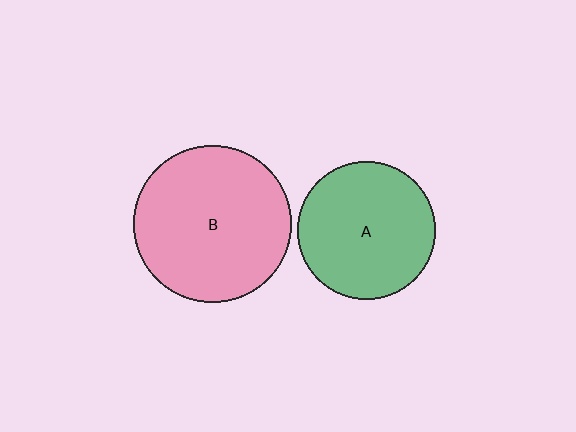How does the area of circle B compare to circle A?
Approximately 1.3 times.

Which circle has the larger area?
Circle B (pink).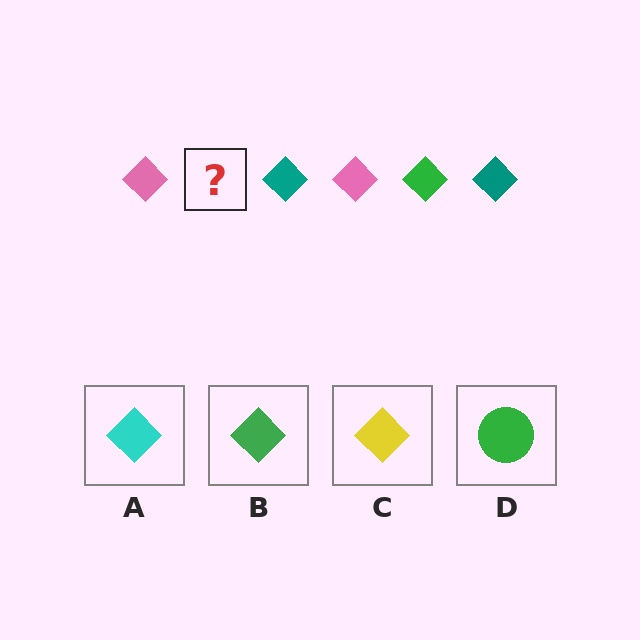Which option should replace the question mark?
Option B.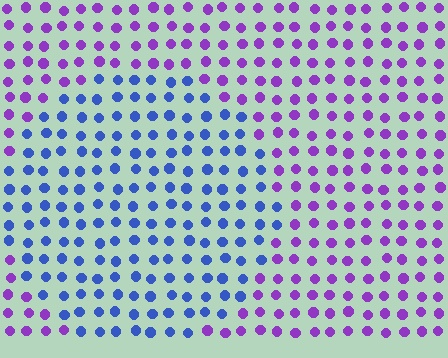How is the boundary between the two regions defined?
The boundary is defined purely by a slight shift in hue (about 53 degrees). Spacing, size, and orientation are identical on both sides.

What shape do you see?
I see a circle.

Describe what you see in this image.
The image is filled with small purple elements in a uniform arrangement. A circle-shaped region is visible where the elements are tinted to a slightly different hue, forming a subtle color boundary.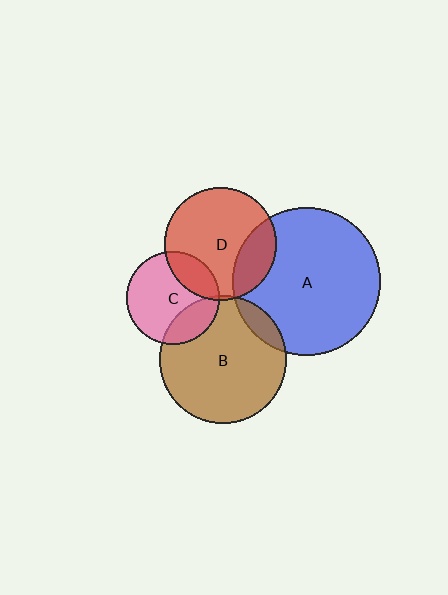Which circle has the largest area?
Circle A (blue).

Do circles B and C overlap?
Yes.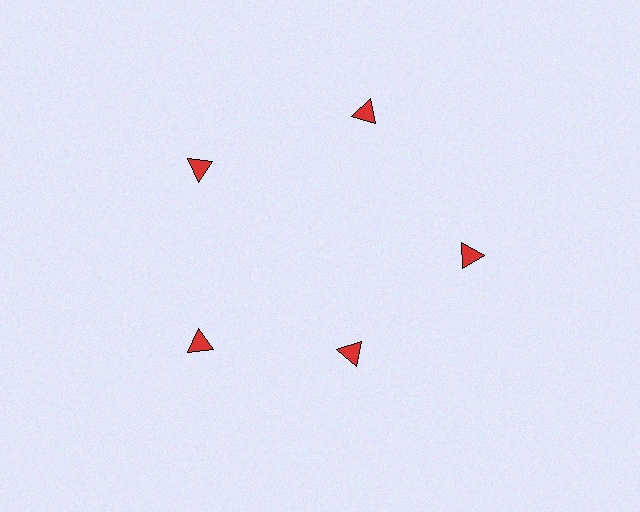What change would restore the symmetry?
The symmetry would be restored by moving it outward, back onto the ring so that all 5 triangles sit at equal angles and equal distance from the center.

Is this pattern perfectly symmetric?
No. The 5 red triangles are arranged in a ring, but one element near the 5 o'clock position is pulled inward toward the center, breaking the 5-fold rotational symmetry.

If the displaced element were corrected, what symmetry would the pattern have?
It would have 5-fold rotational symmetry — the pattern would map onto itself every 72 degrees.